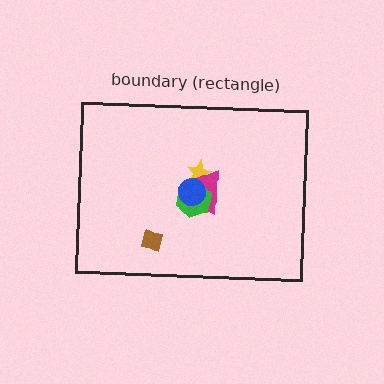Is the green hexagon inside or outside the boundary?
Inside.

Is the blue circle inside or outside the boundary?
Inside.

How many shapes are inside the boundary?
5 inside, 0 outside.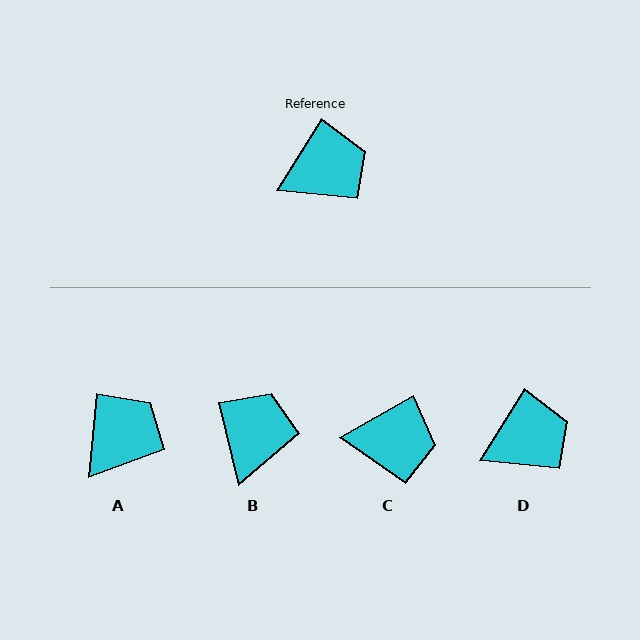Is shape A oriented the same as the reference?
No, it is off by about 26 degrees.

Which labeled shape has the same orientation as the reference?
D.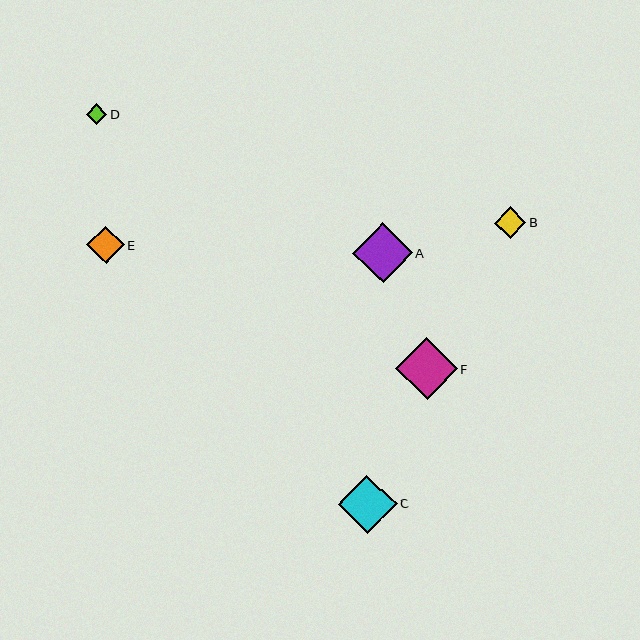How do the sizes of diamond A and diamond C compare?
Diamond A and diamond C are approximately the same size.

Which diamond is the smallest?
Diamond D is the smallest with a size of approximately 20 pixels.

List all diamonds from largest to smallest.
From largest to smallest: F, A, C, E, B, D.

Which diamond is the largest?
Diamond F is the largest with a size of approximately 62 pixels.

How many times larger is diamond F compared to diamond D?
Diamond F is approximately 3.1 times the size of diamond D.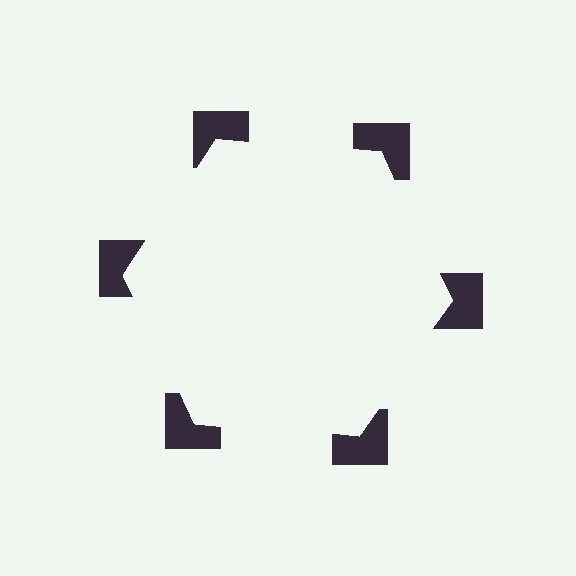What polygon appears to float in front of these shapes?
An illusory hexagon — its edges are inferred from the aligned wedge cuts in the notched squares, not physically drawn.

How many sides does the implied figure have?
6 sides.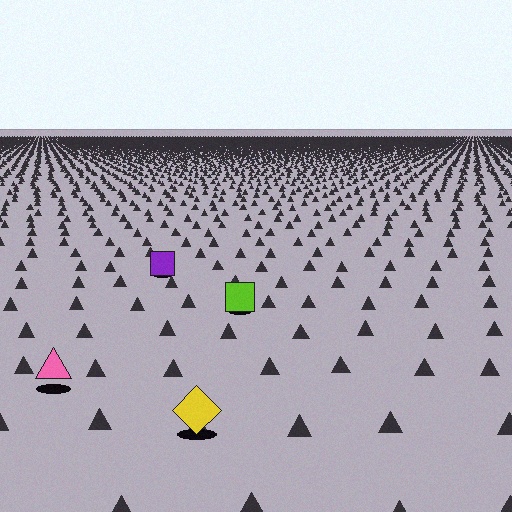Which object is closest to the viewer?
The yellow diamond is closest. The texture marks near it are larger and more spread out.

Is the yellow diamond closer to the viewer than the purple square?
Yes. The yellow diamond is closer — you can tell from the texture gradient: the ground texture is coarser near it.